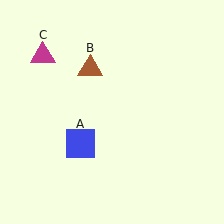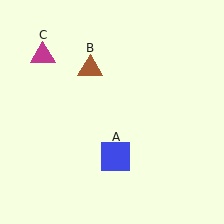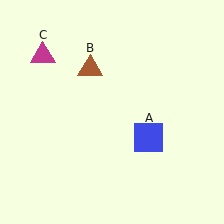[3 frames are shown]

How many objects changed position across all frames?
1 object changed position: blue square (object A).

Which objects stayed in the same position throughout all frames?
Brown triangle (object B) and magenta triangle (object C) remained stationary.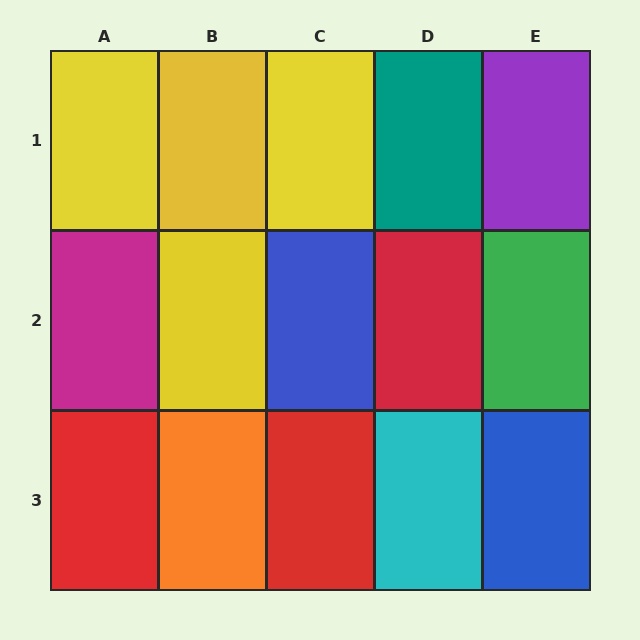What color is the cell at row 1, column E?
Purple.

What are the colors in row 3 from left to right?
Red, orange, red, cyan, blue.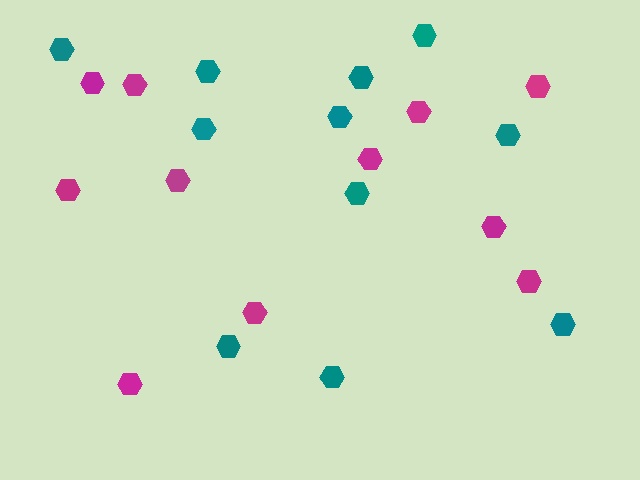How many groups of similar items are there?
There are 2 groups: one group of magenta hexagons (11) and one group of teal hexagons (11).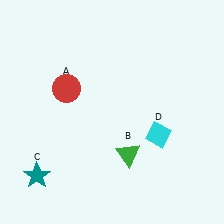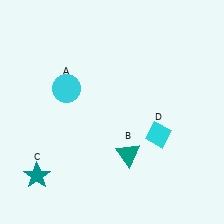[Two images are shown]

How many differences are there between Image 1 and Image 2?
There are 2 differences between the two images.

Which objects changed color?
A changed from red to cyan. B changed from green to teal.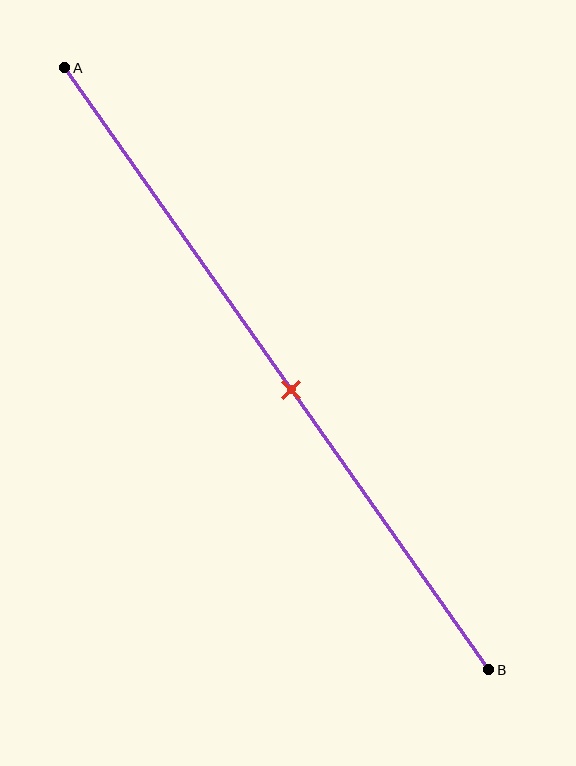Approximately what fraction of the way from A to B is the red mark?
The red mark is approximately 55% of the way from A to B.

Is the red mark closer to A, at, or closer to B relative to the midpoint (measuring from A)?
The red mark is closer to point B than the midpoint of segment AB.